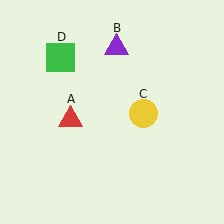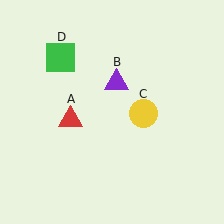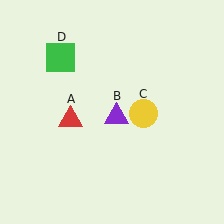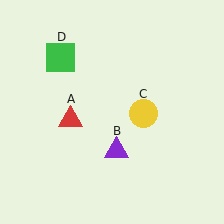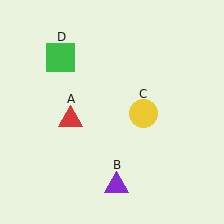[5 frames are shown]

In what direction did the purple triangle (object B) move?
The purple triangle (object B) moved down.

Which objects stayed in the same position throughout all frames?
Red triangle (object A) and yellow circle (object C) and green square (object D) remained stationary.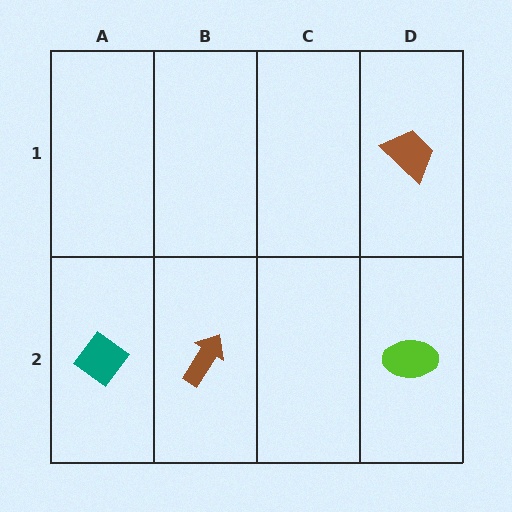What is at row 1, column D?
A brown trapezoid.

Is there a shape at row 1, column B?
No, that cell is empty.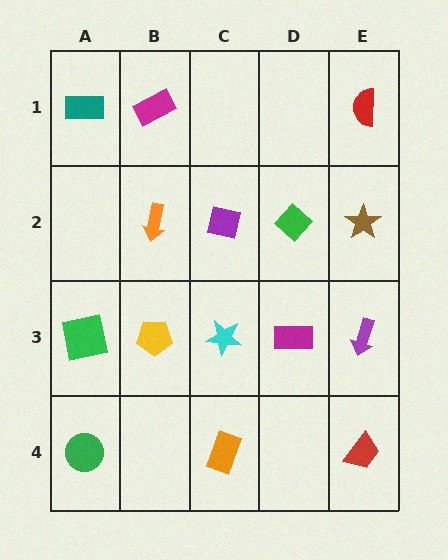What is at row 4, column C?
An orange rectangle.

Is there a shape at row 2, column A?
No, that cell is empty.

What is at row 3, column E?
A purple arrow.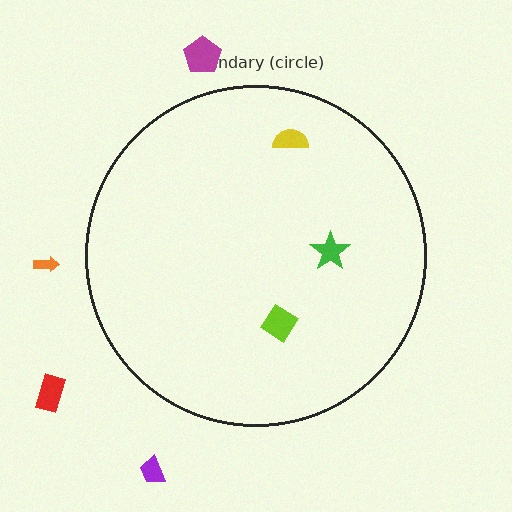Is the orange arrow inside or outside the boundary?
Outside.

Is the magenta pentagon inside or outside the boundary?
Outside.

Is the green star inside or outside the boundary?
Inside.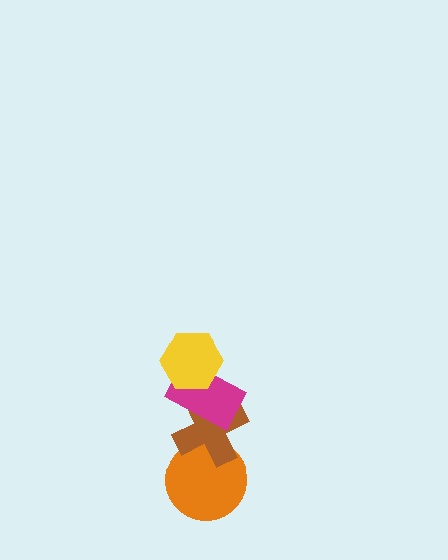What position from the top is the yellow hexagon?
The yellow hexagon is 1st from the top.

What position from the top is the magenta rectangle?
The magenta rectangle is 2nd from the top.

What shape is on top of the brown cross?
The magenta rectangle is on top of the brown cross.